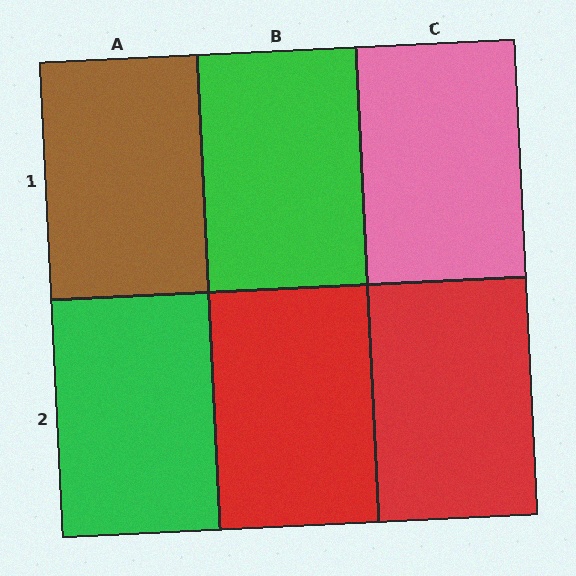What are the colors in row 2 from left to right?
Green, red, red.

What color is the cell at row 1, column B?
Green.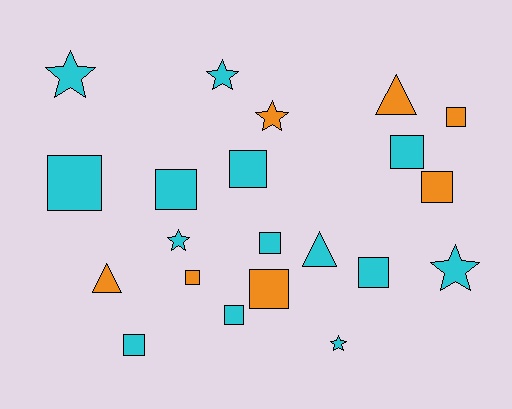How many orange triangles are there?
There are 2 orange triangles.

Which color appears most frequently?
Cyan, with 14 objects.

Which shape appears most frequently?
Square, with 12 objects.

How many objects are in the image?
There are 21 objects.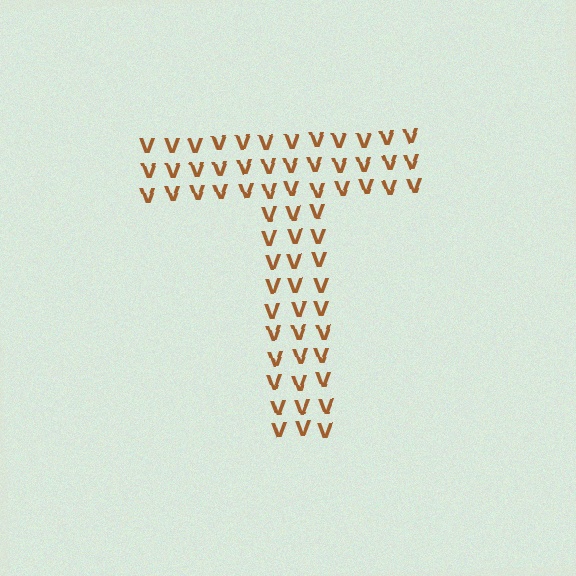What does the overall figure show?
The overall figure shows the letter T.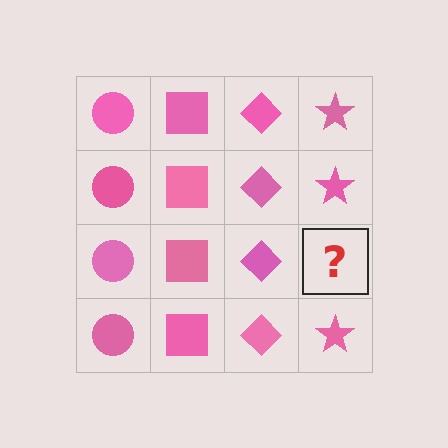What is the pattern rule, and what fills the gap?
The rule is that each column has a consistent shape. The gap should be filled with a pink star.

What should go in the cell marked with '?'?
The missing cell should contain a pink star.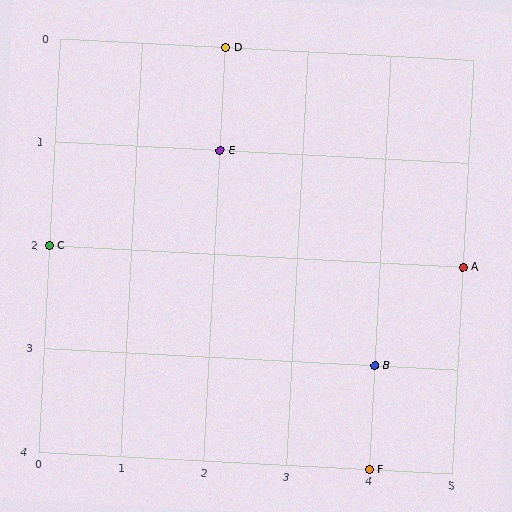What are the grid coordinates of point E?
Point E is at grid coordinates (2, 1).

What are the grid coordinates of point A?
Point A is at grid coordinates (5, 2).